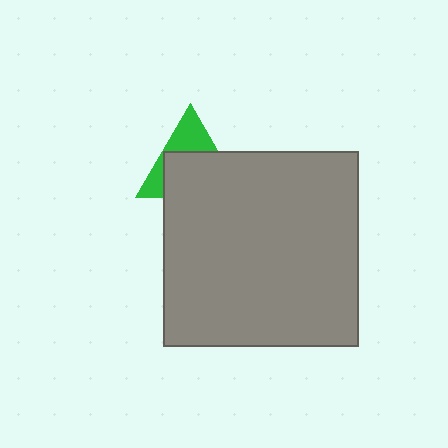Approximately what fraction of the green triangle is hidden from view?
Roughly 60% of the green triangle is hidden behind the gray square.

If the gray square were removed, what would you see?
You would see the complete green triangle.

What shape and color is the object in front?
The object in front is a gray square.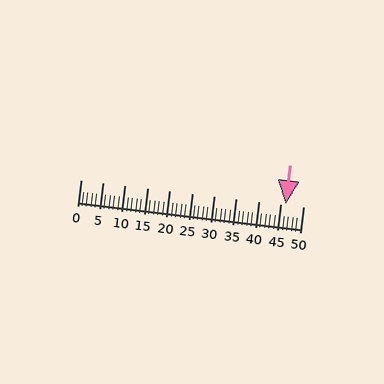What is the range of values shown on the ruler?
The ruler shows values from 0 to 50.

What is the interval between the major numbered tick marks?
The major tick marks are spaced 5 units apart.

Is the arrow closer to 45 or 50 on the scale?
The arrow is closer to 45.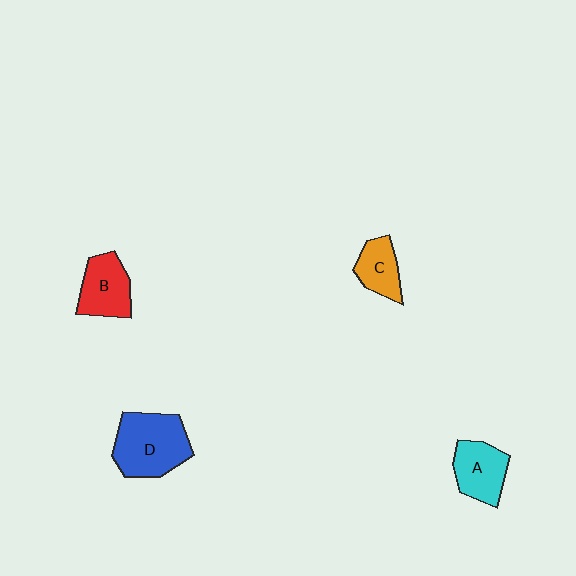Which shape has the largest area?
Shape D (blue).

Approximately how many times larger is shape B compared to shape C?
Approximately 1.3 times.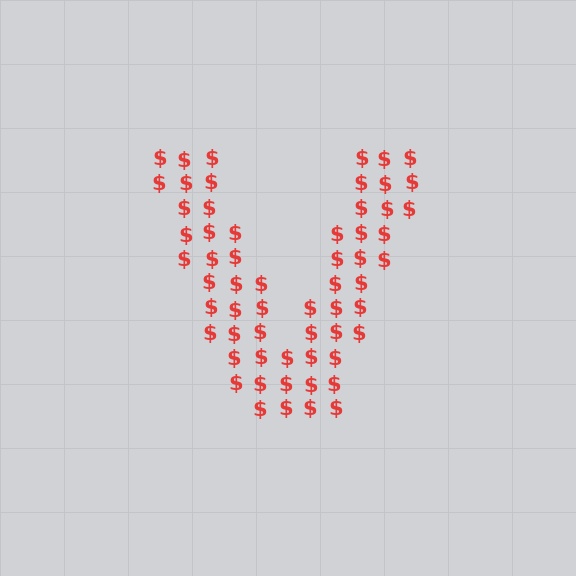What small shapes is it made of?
It is made of small dollar signs.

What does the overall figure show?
The overall figure shows the letter V.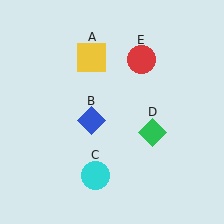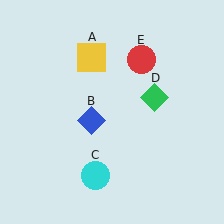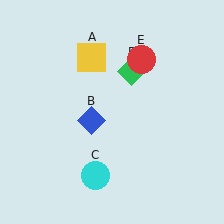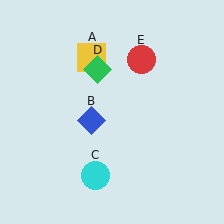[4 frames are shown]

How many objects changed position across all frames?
1 object changed position: green diamond (object D).